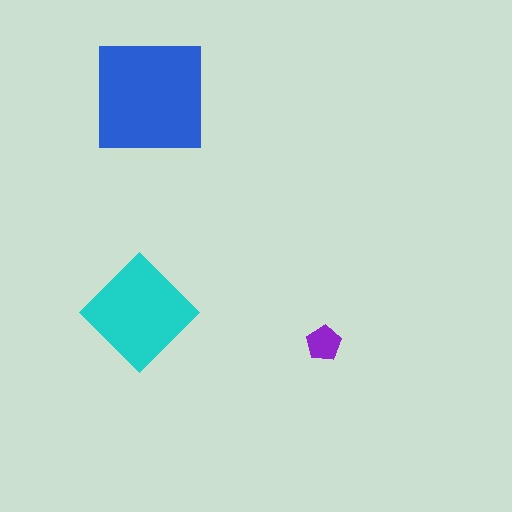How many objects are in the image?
There are 3 objects in the image.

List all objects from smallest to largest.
The purple pentagon, the cyan diamond, the blue square.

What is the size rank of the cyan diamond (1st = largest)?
2nd.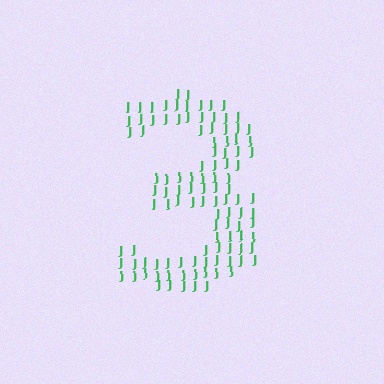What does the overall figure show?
The overall figure shows the digit 3.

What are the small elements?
The small elements are letter J's.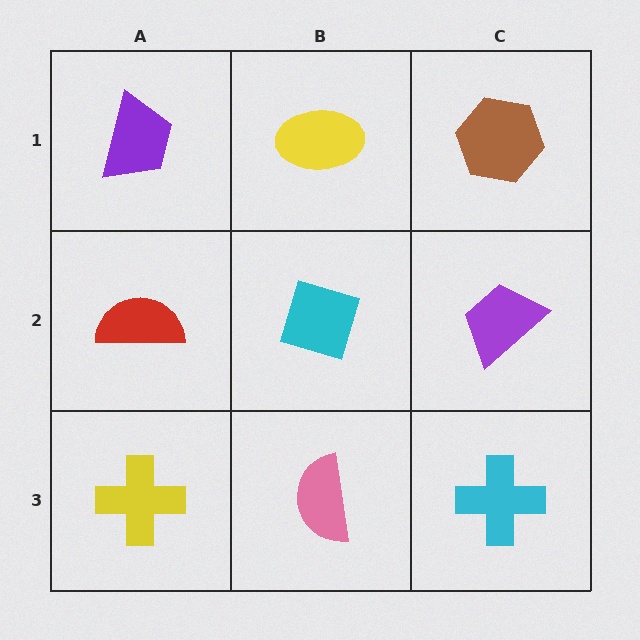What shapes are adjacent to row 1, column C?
A purple trapezoid (row 2, column C), a yellow ellipse (row 1, column B).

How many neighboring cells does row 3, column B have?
3.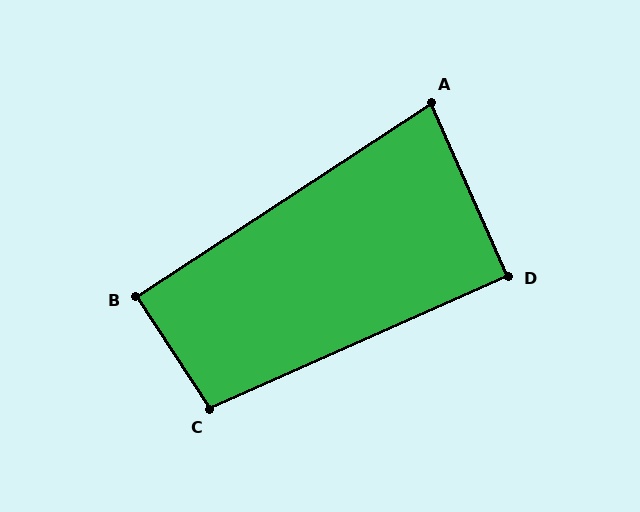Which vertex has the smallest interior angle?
A, at approximately 81 degrees.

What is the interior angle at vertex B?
Approximately 90 degrees (approximately right).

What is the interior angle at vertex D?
Approximately 90 degrees (approximately right).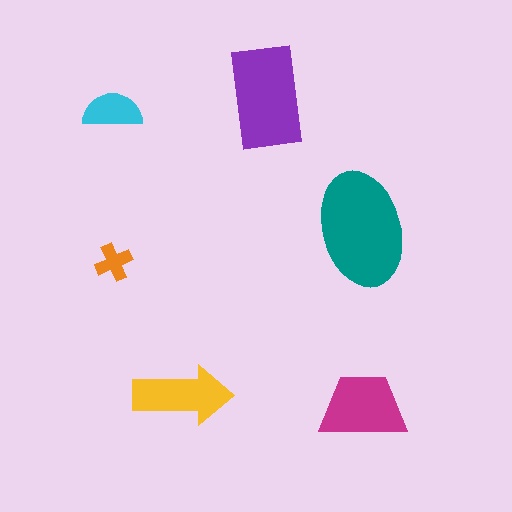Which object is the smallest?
The orange cross.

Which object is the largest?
The teal ellipse.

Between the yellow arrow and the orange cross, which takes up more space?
The yellow arrow.